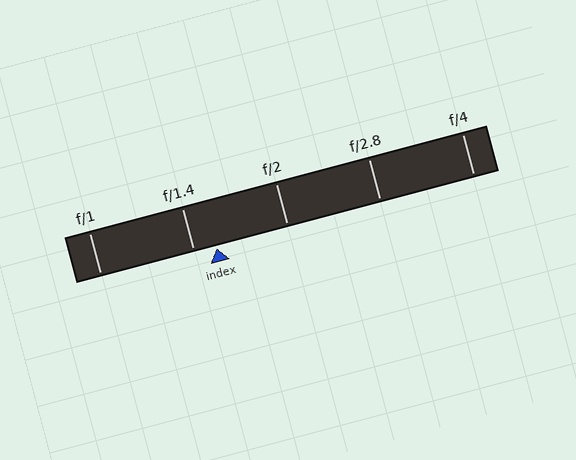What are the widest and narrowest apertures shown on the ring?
The widest aperture shown is f/1 and the narrowest is f/4.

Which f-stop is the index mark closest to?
The index mark is closest to f/1.4.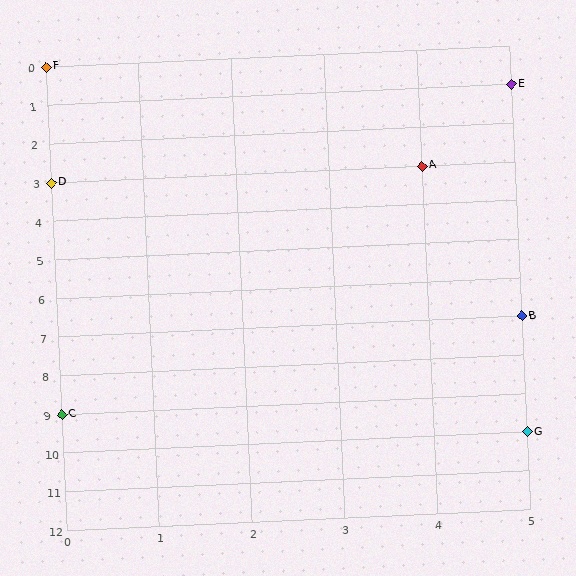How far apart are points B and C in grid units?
Points B and C are 5 columns and 2 rows apart (about 5.4 grid units diagonally).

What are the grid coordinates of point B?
Point B is at grid coordinates (5, 7).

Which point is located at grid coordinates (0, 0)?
Point F is at (0, 0).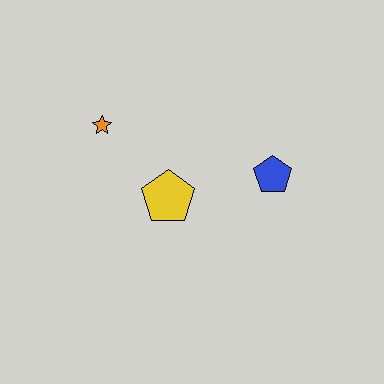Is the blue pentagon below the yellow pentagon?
No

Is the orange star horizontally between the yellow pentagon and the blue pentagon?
No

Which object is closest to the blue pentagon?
The yellow pentagon is closest to the blue pentagon.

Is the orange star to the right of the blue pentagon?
No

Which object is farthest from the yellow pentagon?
The blue pentagon is farthest from the yellow pentagon.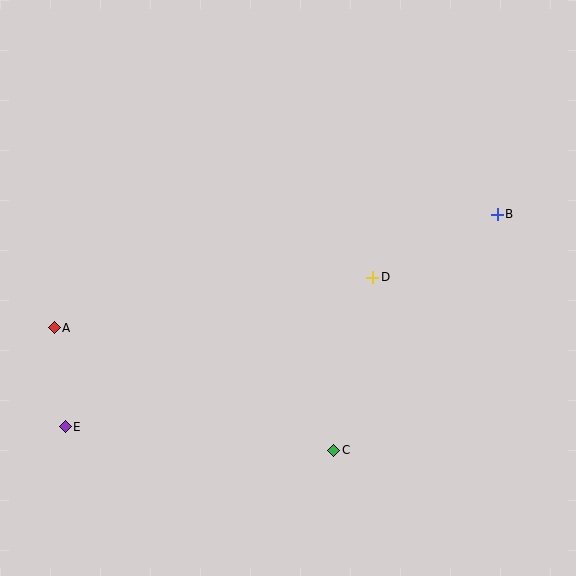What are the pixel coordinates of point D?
Point D is at (373, 277).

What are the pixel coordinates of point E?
Point E is at (65, 427).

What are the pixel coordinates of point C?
Point C is at (334, 450).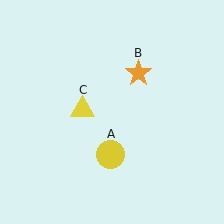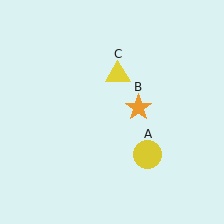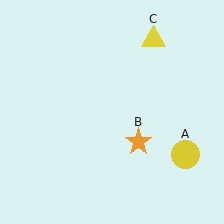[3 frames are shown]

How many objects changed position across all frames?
3 objects changed position: yellow circle (object A), orange star (object B), yellow triangle (object C).